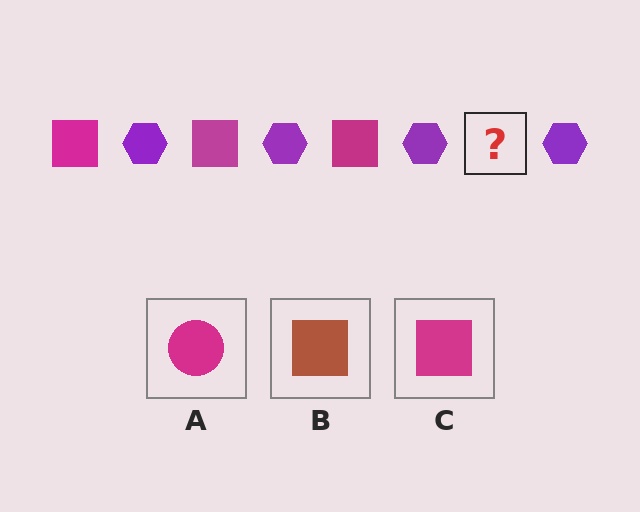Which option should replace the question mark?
Option C.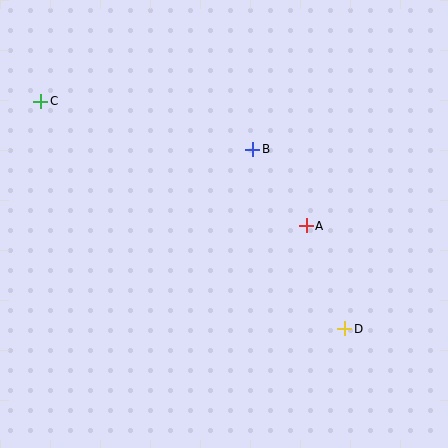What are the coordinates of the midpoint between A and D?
The midpoint between A and D is at (325, 277).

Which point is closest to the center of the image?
Point B at (253, 149) is closest to the center.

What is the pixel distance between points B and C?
The distance between B and C is 217 pixels.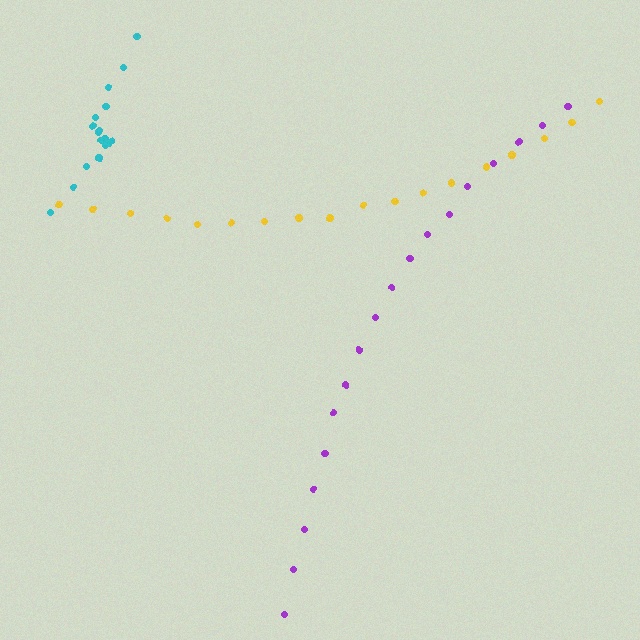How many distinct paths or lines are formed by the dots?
There are 3 distinct paths.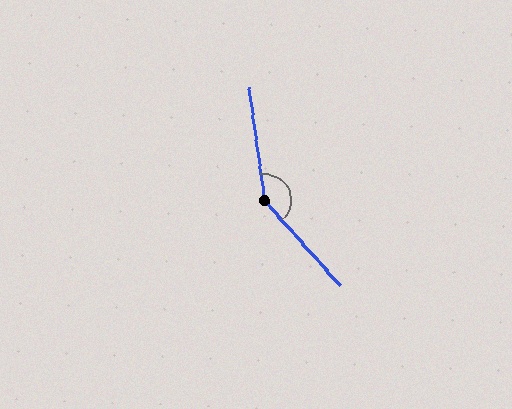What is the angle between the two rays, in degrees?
Approximately 146 degrees.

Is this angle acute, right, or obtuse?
It is obtuse.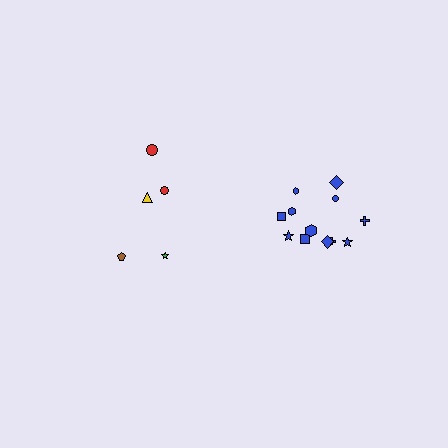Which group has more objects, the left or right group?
The right group.